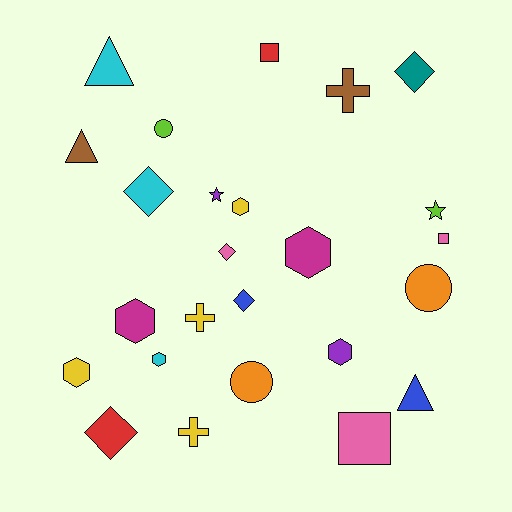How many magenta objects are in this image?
There are 2 magenta objects.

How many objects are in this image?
There are 25 objects.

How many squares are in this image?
There are 3 squares.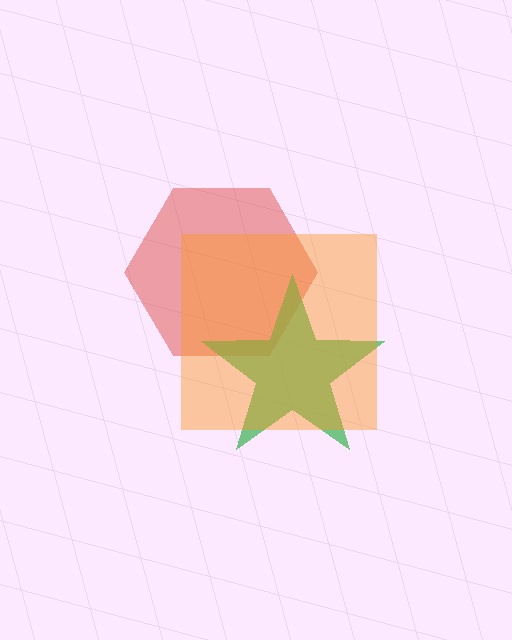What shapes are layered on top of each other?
The layered shapes are: a red hexagon, a green star, an orange square.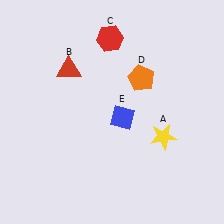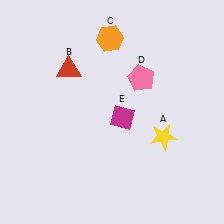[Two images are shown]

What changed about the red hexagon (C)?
In Image 1, C is red. In Image 2, it changed to orange.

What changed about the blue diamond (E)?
In Image 1, E is blue. In Image 2, it changed to magenta.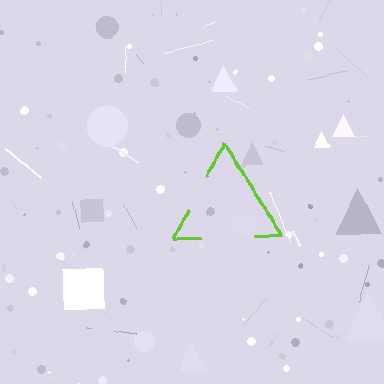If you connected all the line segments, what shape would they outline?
They would outline a triangle.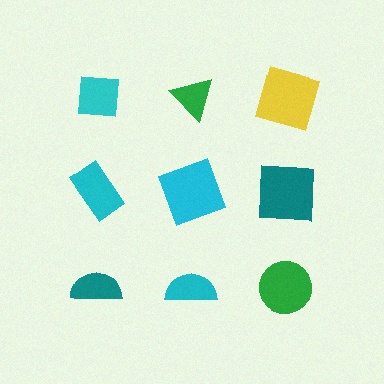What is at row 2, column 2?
A cyan square.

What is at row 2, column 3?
A teal square.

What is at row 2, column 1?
A cyan rectangle.